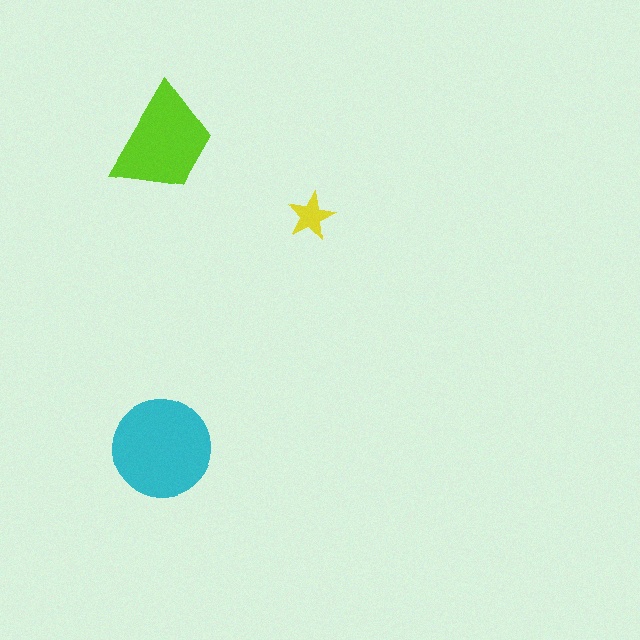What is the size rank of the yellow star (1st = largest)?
3rd.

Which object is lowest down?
The cyan circle is bottommost.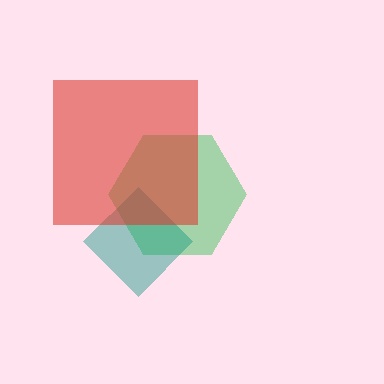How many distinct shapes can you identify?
There are 3 distinct shapes: a green hexagon, a teal diamond, a red square.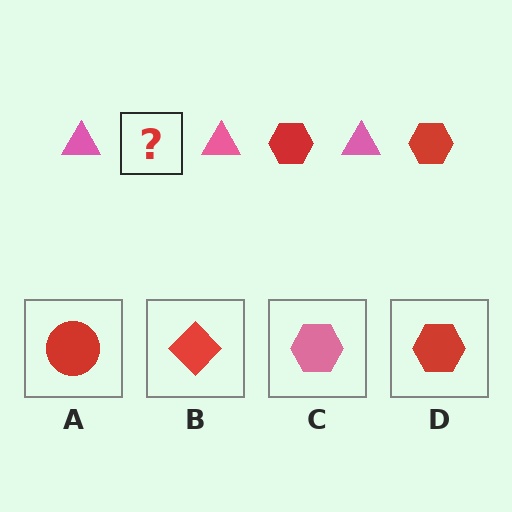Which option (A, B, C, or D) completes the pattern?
D.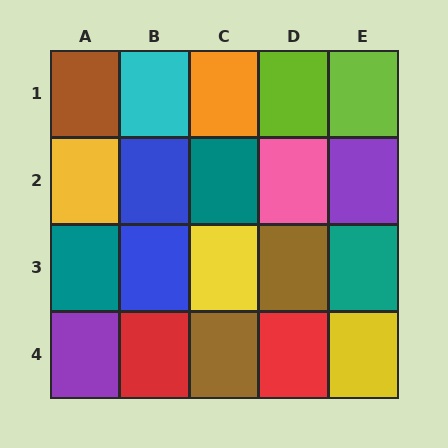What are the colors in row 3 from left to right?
Teal, blue, yellow, brown, teal.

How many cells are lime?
2 cells are lime.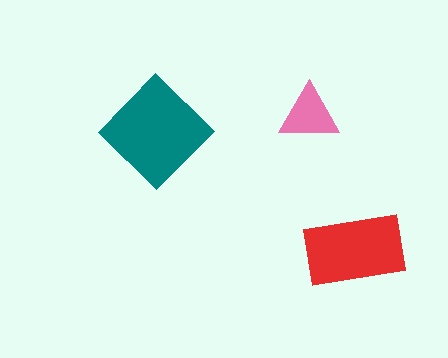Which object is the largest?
The teal diamond.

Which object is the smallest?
The pink triangle.